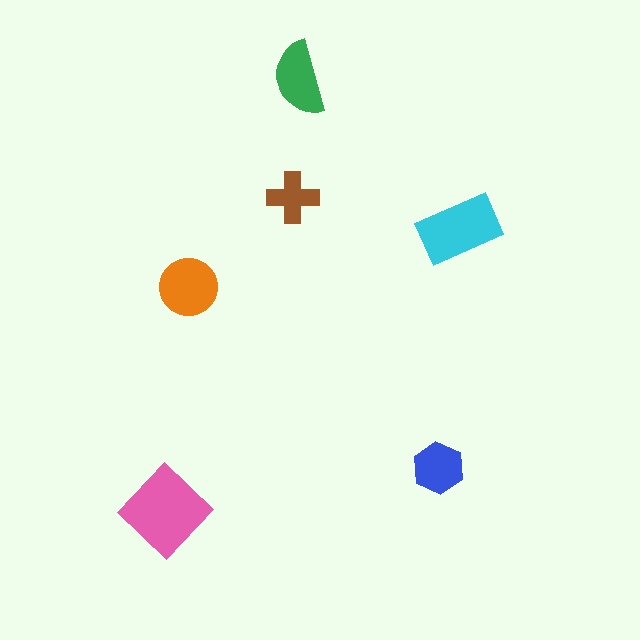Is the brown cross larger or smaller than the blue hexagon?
Smaller.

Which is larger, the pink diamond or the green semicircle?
The pink diamond.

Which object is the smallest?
The brown cross.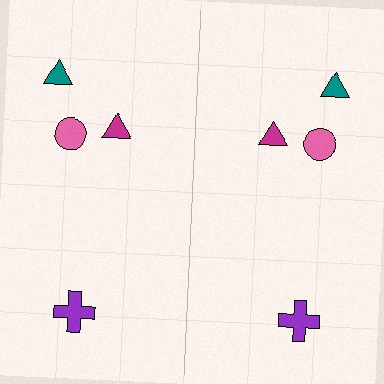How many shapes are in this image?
There are 8 shapes in this image.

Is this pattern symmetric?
Yes, this pattern has bilateral (reflection) symmetry.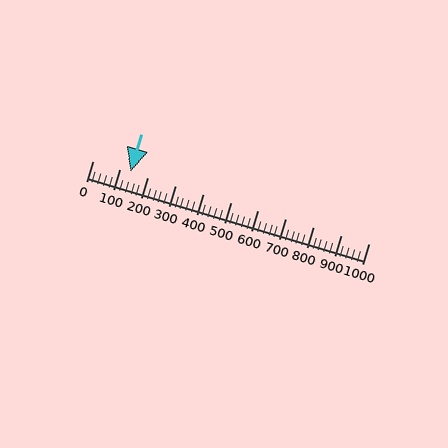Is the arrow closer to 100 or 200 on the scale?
The arrow is closer to 100.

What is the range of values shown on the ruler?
The ruler shows values from 0 to 1000.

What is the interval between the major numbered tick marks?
The major tick marks are spaced 100 units apart.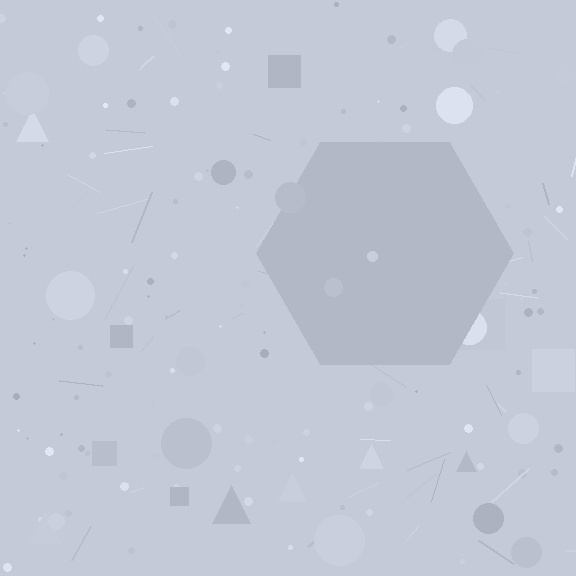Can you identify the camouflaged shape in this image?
The camouflaged shape is a hexagon.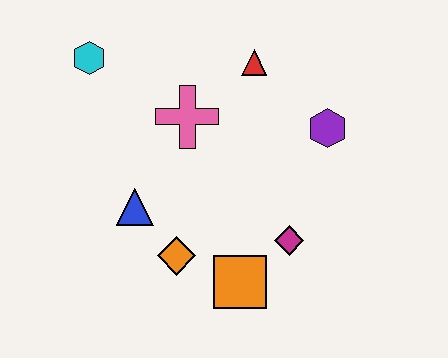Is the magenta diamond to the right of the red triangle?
Yes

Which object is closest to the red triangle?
The pink cross is closest to the red triangle.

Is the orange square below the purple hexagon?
Yes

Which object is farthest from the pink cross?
The orange square is farthest from the pink cross.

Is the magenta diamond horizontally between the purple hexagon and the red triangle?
Yes